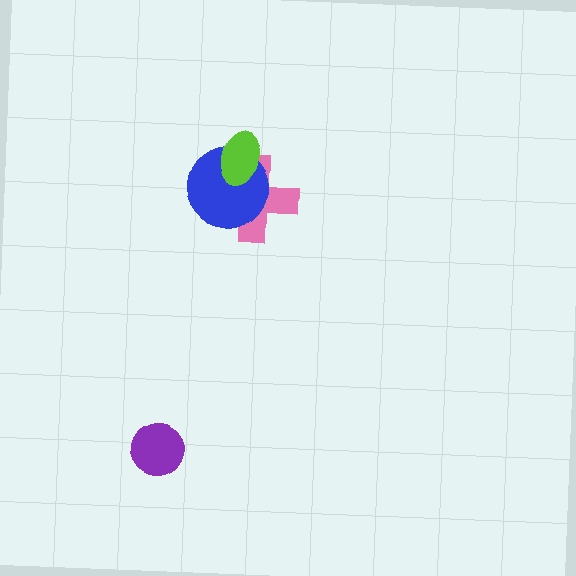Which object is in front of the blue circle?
The lime ellipse is in front of the blue circle.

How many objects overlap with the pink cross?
2 objects overlap with the pink cross.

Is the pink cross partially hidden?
Yes, it is partially covered by another shape.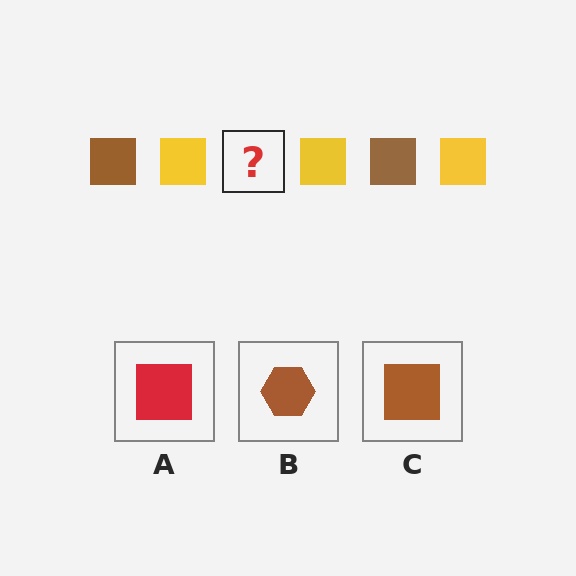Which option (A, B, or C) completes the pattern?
C.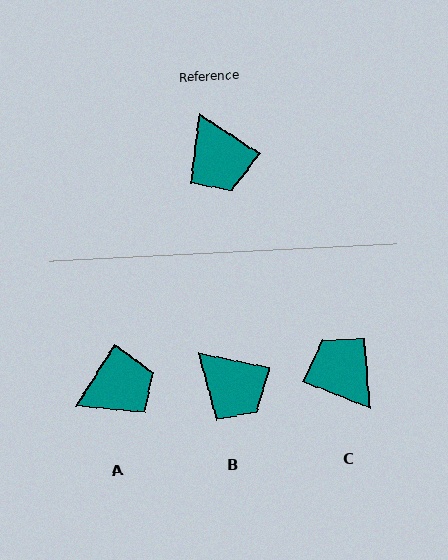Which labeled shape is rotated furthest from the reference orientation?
C, about 168 degrees away.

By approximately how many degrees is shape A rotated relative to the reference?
Approximately 91 degrees counter-clockwise.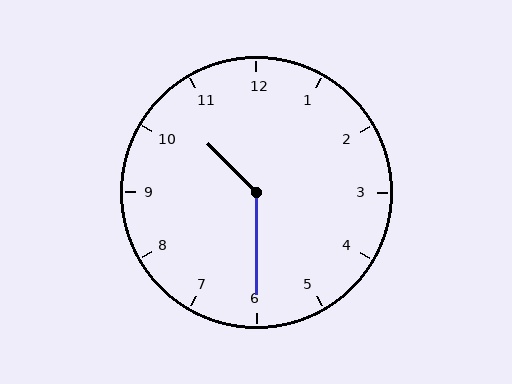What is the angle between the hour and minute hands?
Approximately 135 degrees.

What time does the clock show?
10:30.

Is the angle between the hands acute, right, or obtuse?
It is obtuse.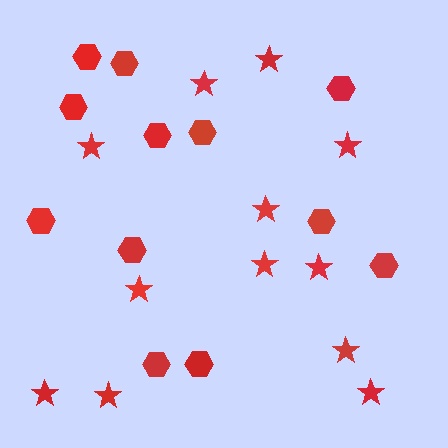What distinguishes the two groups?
There are 2 groups: one group of hexagons (12) and one group of stars (12).